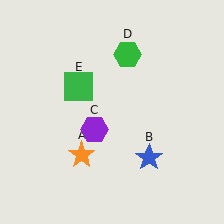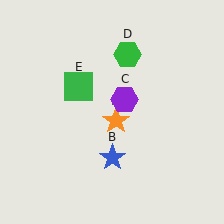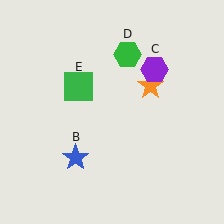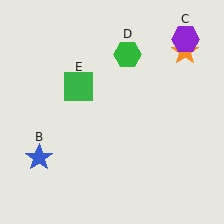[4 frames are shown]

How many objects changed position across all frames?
3 objects changed position: orange star (object A), blue star (object B), purple hexagon (object C).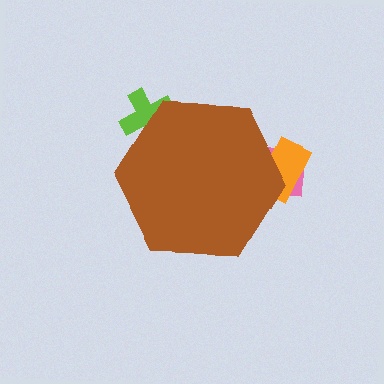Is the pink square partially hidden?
Yes, the pink square is partially hidden behind the brown hexagon.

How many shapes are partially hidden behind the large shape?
3 shapes are partially hidden.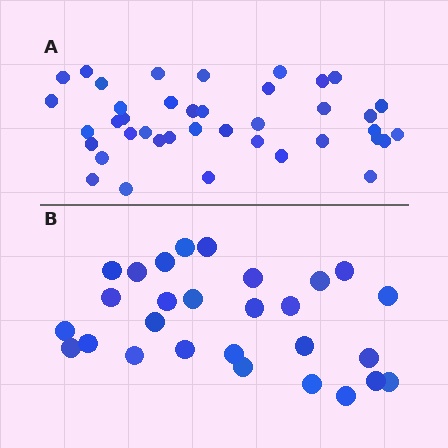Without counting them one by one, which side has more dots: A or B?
Region A (the top region) has more dots.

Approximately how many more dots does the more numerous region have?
Region A has roughly 12 or so more dots than region B.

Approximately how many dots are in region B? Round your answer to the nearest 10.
About 30 dots. (The exact count is 28, which rounds to 30.)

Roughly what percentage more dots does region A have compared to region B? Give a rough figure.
About 45% more.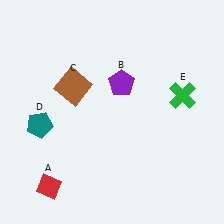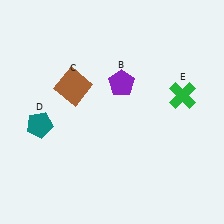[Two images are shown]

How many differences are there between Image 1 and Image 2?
There is 1 difference between the two images.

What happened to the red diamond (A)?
The red diamond (A) was removed in Image 2. It was in the bottom-left area of Image 1.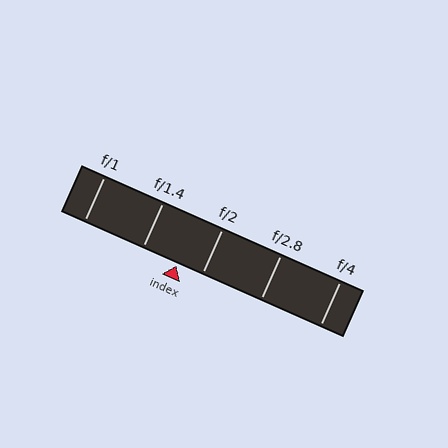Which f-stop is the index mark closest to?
The index mark is closest to f/2.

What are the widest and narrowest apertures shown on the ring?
The widest aperture shown is f/1 and the narrowest is f/4.